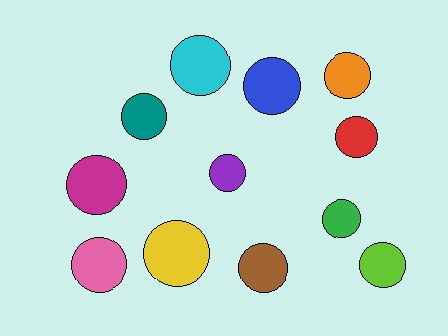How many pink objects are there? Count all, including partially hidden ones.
There is 1 pink object.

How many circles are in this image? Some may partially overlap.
There are 12 circles.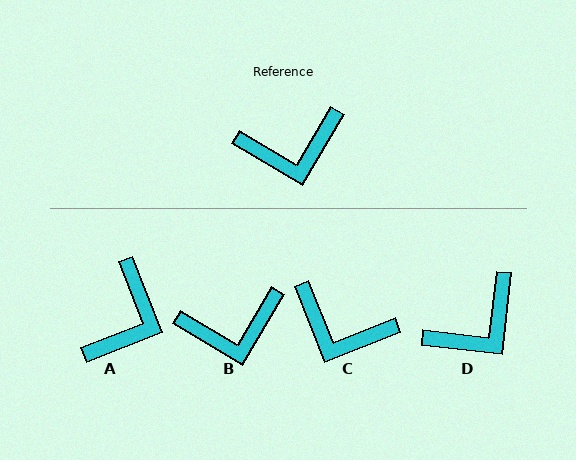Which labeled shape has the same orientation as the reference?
B.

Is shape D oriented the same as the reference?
No, it is off by about 24 degrees.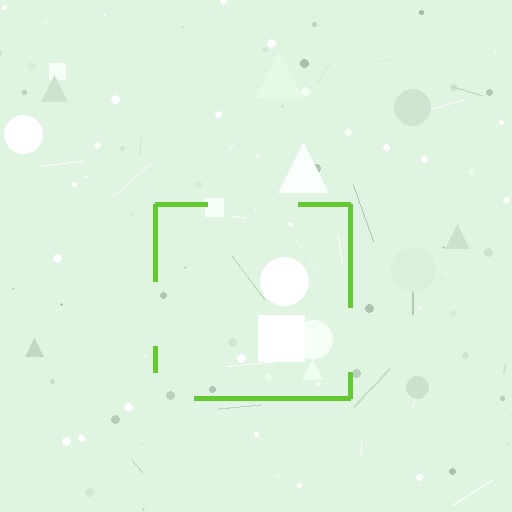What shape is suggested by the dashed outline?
The dashed outline suggests a square.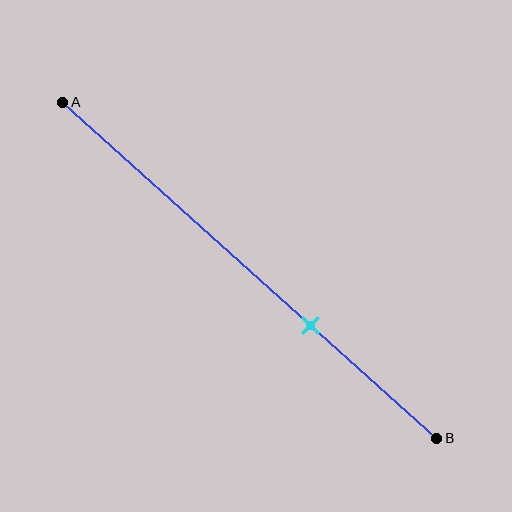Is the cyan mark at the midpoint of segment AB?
No, the mark is at about 65% from A, not at the 50% midpoint.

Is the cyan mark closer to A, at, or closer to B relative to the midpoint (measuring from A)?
The cyan mark is closer to point B than the midpoint of segment AB.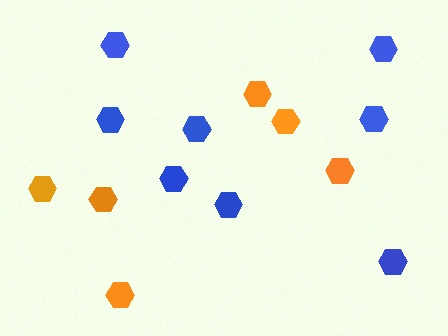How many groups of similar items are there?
There are 2 groups: one group of orange hexagons (6) and one group of blue hexagons (8).